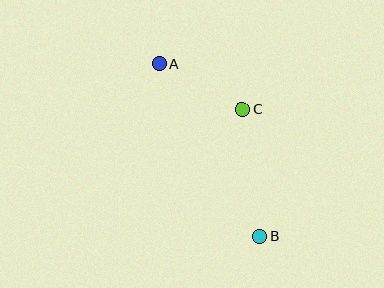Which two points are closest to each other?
Points A and C are closest to each other.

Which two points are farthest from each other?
Points A and B are farthest from each other.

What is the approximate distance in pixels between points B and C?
The distance between B and C is approximately 128 pixels.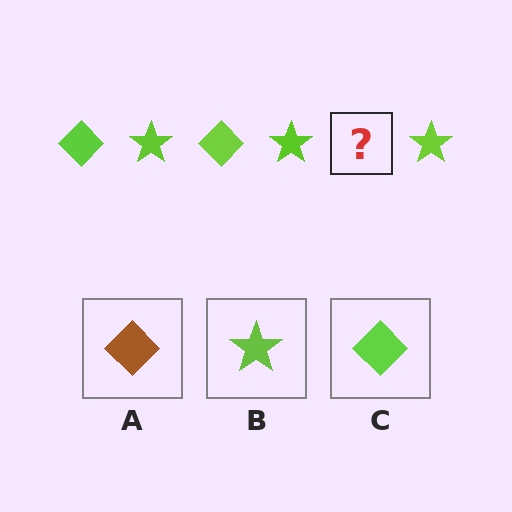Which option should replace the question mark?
Option C.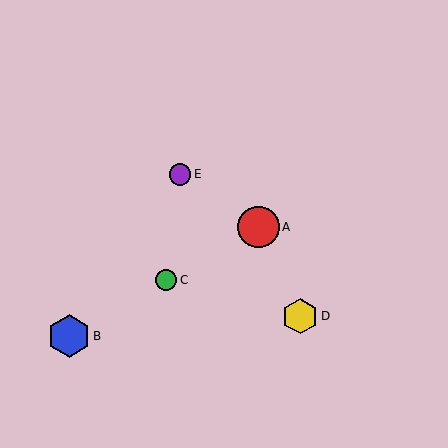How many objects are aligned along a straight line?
3 objects (A, B, C) are aligned along a straight line.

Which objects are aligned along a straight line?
Objects A, B, C are aligned along a straight line.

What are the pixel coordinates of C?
Object C is at (166, 280).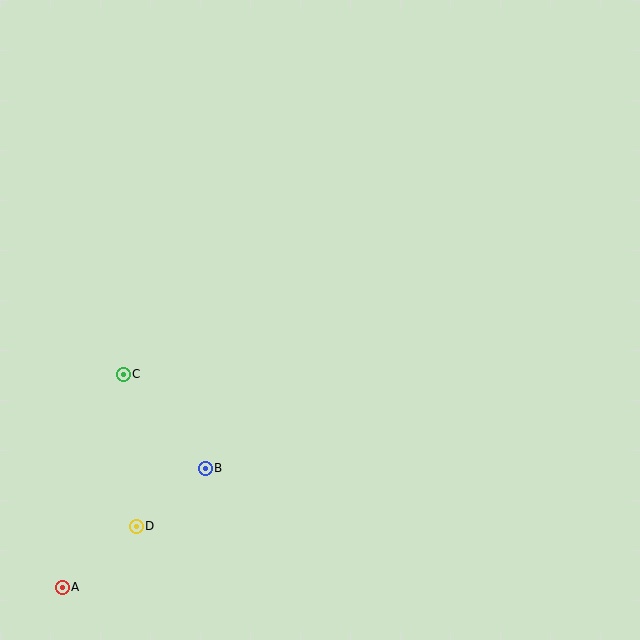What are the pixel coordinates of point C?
Point C is at (123, 374).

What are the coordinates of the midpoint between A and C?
The midpoint between A and C is at (93, 481).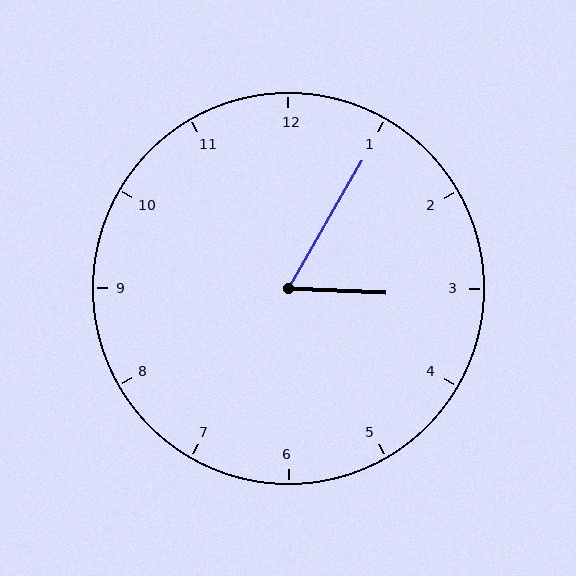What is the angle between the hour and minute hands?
Approximately 62 degrees.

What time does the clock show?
3:05.